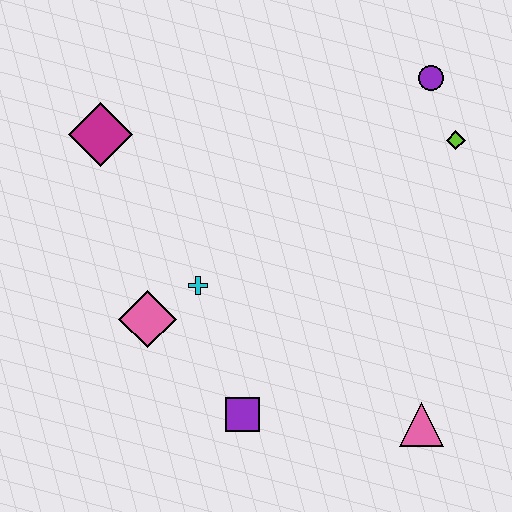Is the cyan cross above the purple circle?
No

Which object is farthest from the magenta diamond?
The pink triangle is farthest from the magenta diamond.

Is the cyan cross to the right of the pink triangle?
No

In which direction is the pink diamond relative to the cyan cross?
The pink diamond is to the left of the cyan cross.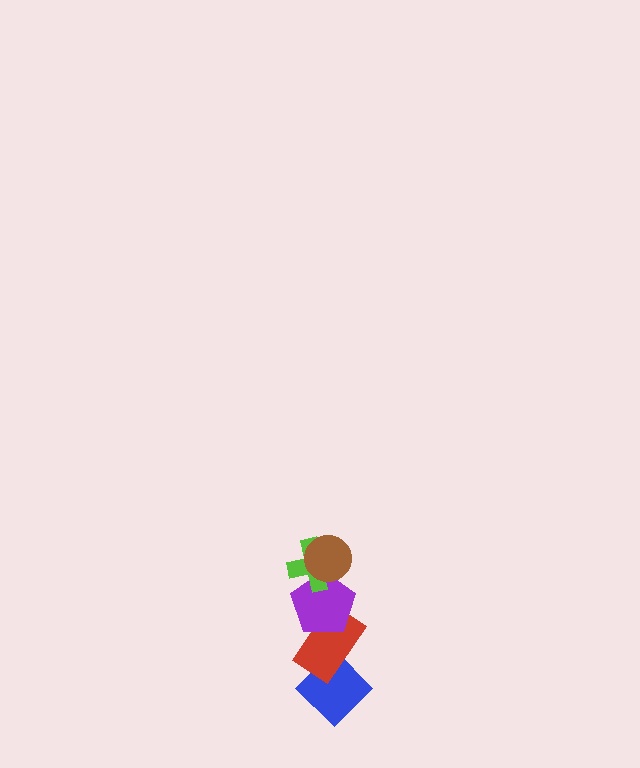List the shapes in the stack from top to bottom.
From top to bottom: the brown circle, the lime cross, the purple pentagon, the red rectangle, the blue diamond.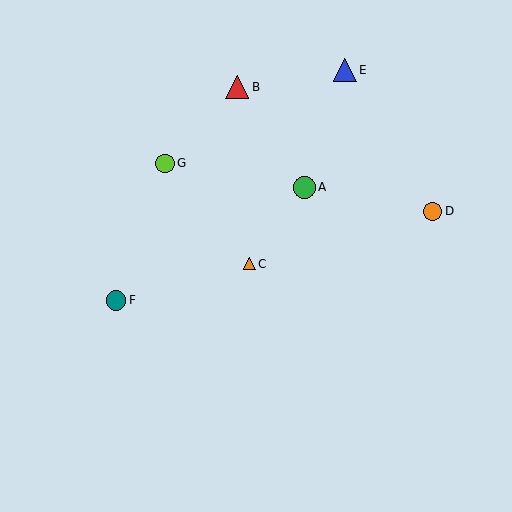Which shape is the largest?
The red triangle (labeled B) is the largest.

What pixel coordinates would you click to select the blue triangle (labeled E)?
Click at (345, 70) to select the blue triangle E.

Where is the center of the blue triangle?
The center of the blue triangle is at (345, 70).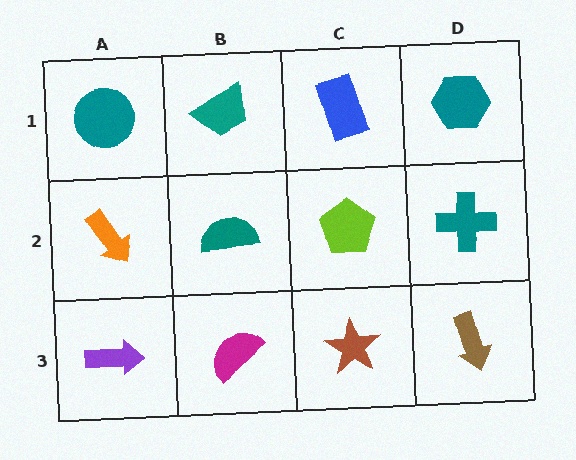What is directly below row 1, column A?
An orange arrow.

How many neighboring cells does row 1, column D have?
2.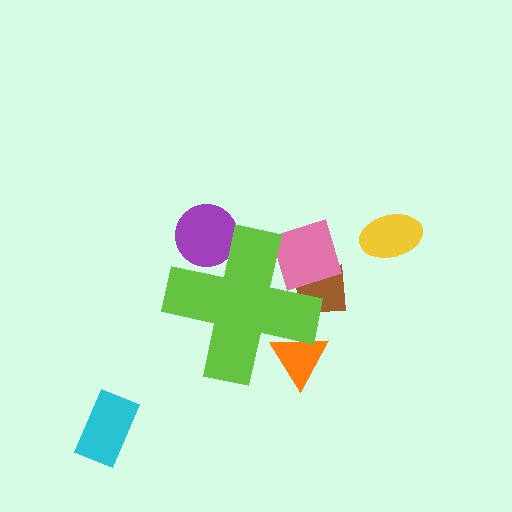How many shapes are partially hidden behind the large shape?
4 shapes are partially hidden.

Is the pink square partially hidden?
Yes, the pink square is partially hidden behind the lime cross.